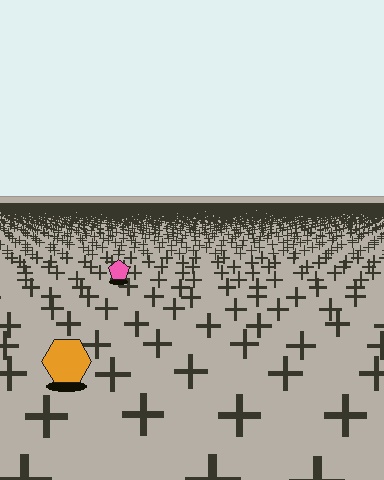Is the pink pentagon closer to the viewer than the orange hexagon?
No. The orange hexagon is closer — you can tell from the texture gradient: the ground texture is coarser near it.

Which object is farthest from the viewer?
The pink pentagon is farthest from the viewer. It appears smaller and the ground texture around it is denser.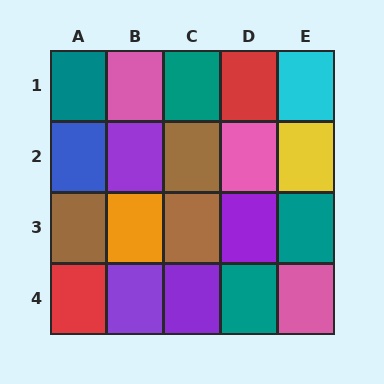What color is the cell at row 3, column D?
Purple.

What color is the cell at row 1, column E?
Cyan.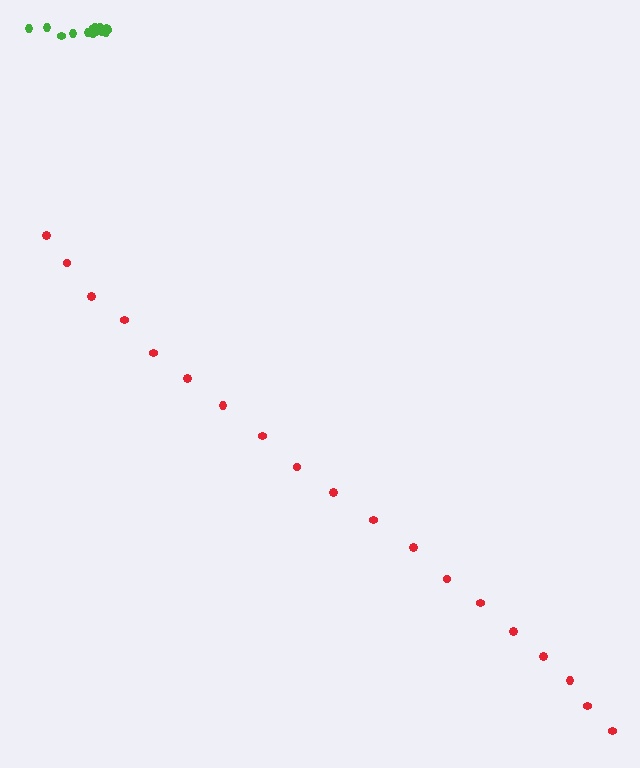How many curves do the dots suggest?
There are 2 distinct paths.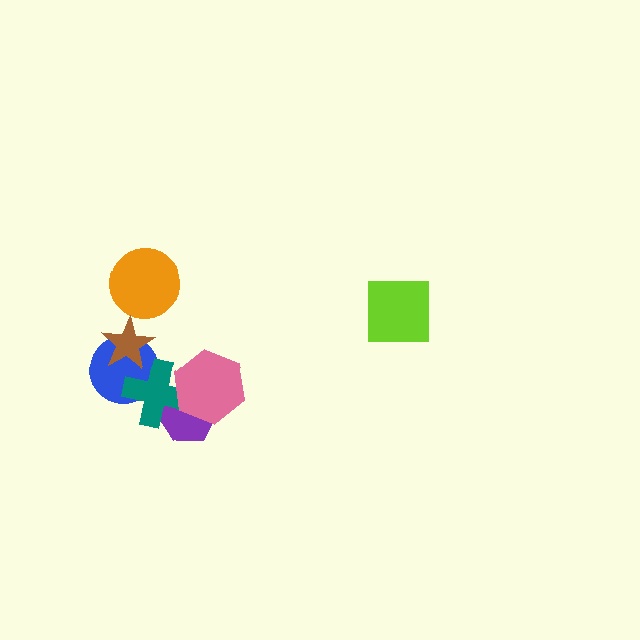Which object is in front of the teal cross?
The pink hexagon is in front of the teal cross.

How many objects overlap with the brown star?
1 object overlaps with the brown star.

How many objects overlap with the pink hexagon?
2 objects overlap with the pink hexagon.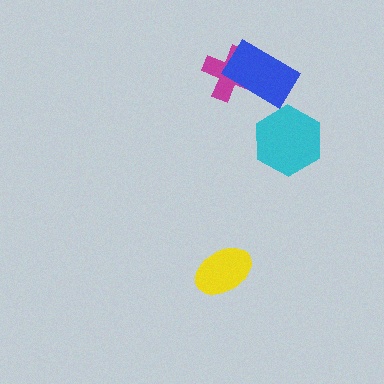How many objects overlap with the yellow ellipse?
0 objects overlap with the yellow ellipse.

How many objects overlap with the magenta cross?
1 object overlaps with the magenta cross.